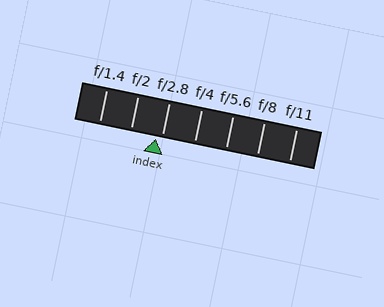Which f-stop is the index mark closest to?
The index mark is closest to f/2.8.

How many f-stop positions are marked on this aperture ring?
There are 7 f-stop positions marked.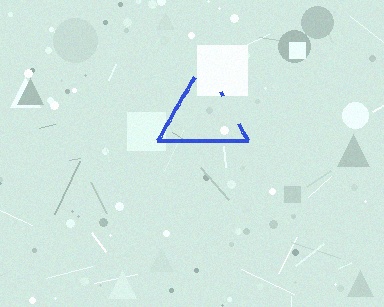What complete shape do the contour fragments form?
The contour fragments form a triangle.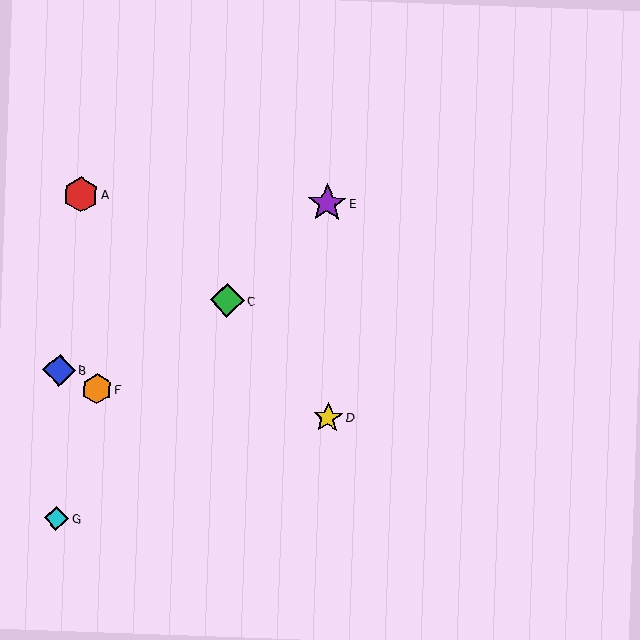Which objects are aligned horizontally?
Objects A, E are aligned horizontally.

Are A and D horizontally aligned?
No, A is at y≈195 and D is at y≈418.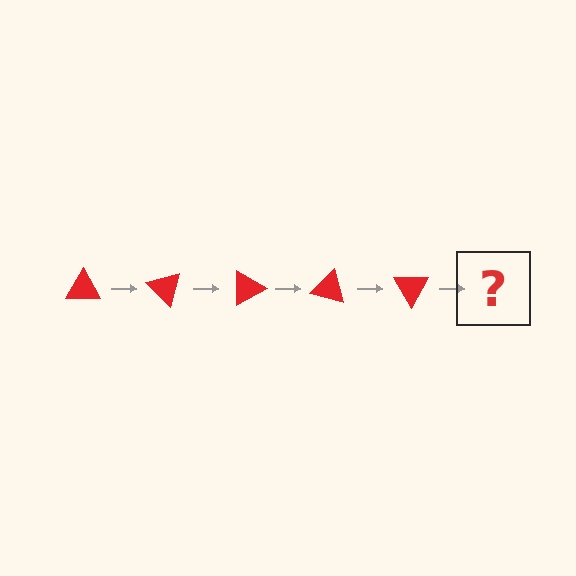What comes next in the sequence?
The next element should be a red triangle rotated 225 degrees.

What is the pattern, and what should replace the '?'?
The pattern is that the triangle rotates 45 degrees each step. The '?' should be a red triangle rotated 225 degrees.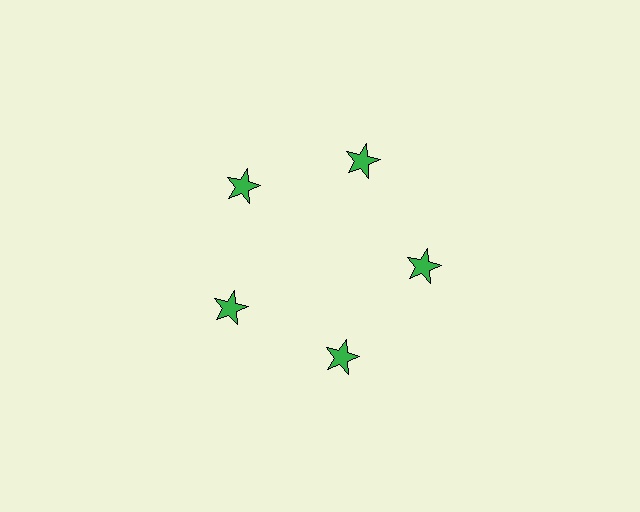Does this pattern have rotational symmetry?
Yes, this pattern has 5-fold rotational symmetry. It looks the same after rotating 72 degrees around the center.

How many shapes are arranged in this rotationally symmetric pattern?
There are 5 shapes, arranged in 5 groups of 1.